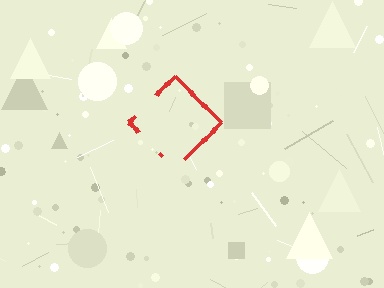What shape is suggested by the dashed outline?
The dashed outline suggests a diamond.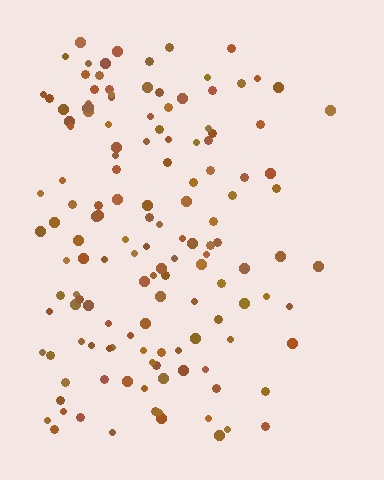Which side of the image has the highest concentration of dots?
The left.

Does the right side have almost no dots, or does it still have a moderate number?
Still a moderate number, just noticeably fewer than the left.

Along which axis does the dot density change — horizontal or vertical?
Horizontal.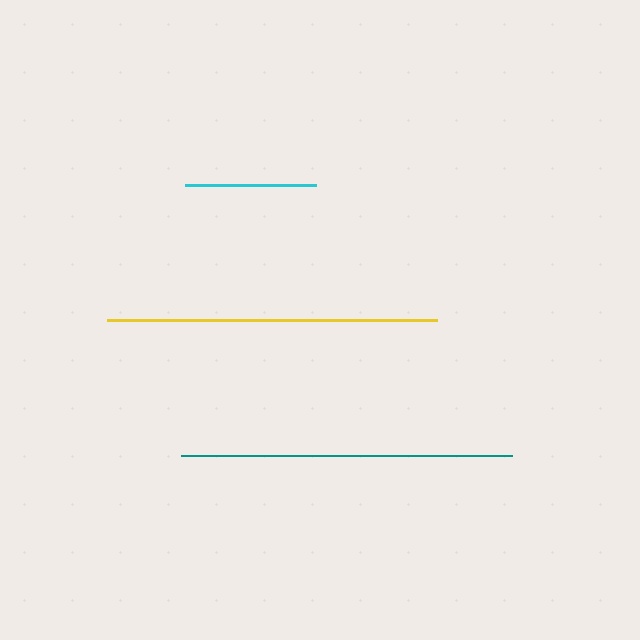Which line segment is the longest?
The teal line is the longest at approximately 332 pixels.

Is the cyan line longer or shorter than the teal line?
The teal line is longer than the cyan line.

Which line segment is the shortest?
The cyan line is the shortest at approximately 131 pixels.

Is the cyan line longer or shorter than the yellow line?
The yellow line is longer than the cyan line.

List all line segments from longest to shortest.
From longest to shortest: teal, yellow, cyan.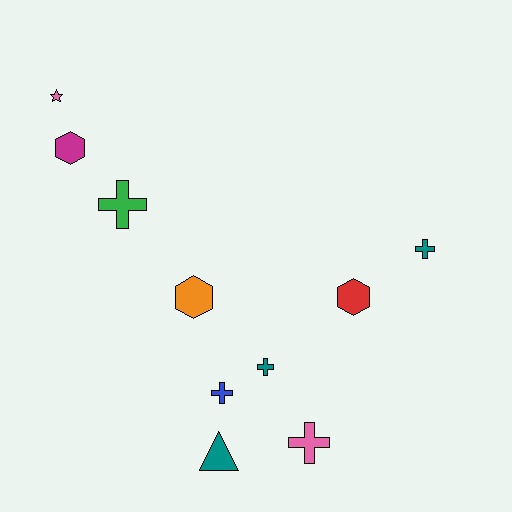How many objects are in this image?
There are 10 objects.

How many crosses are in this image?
There are 5 crosses.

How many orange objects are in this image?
There is 1 orange object.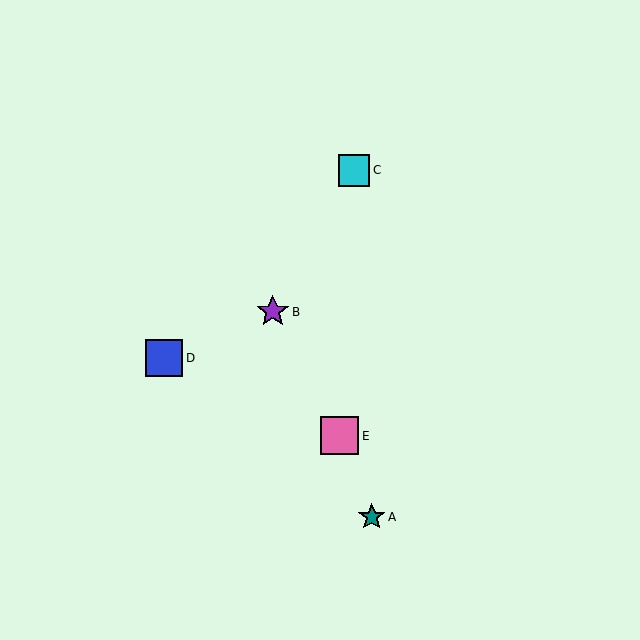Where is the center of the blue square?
The center of the blue square is at (164, 358).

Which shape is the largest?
The pink square (labeled E) is the largest.